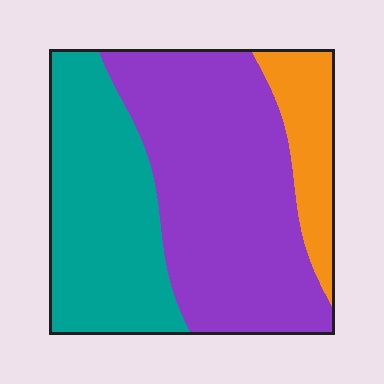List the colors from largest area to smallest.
From largest to smallest: purple, teal, orange.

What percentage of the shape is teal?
Teal takes up between a third and a half of the shape.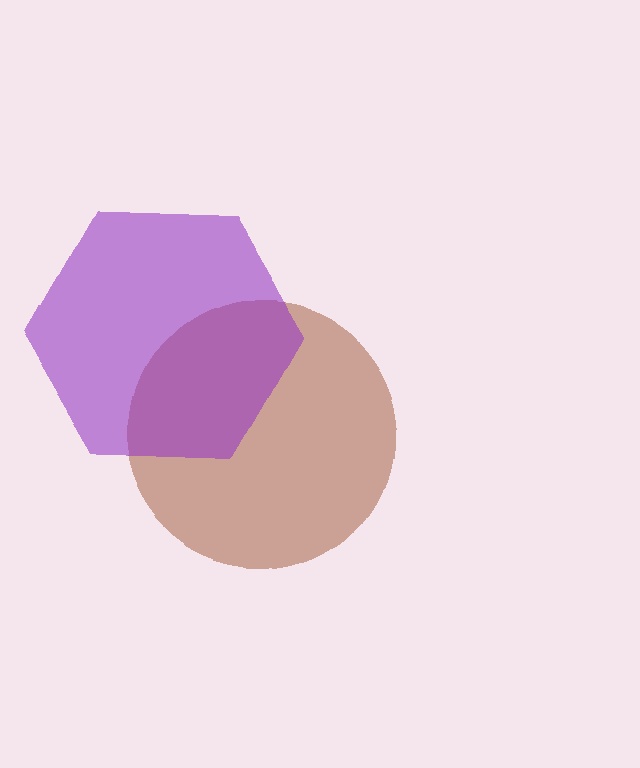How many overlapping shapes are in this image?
There are 2 overlapping shapes in the image.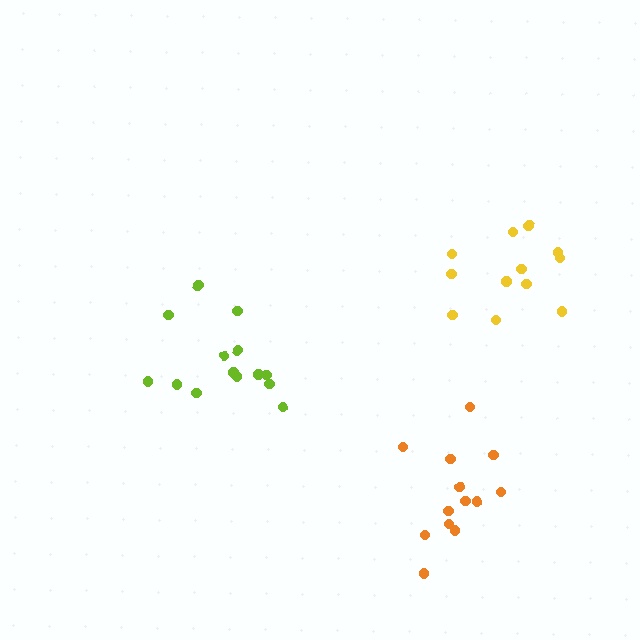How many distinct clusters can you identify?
There are 3 distinct clusters.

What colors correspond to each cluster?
The clusters are colored: lime, orange, yellow.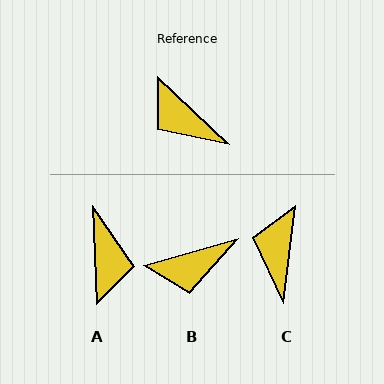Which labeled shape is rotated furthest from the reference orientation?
A, about 136 degrees away.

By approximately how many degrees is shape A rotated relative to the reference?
Approximately 136 degrees counter-clockwise.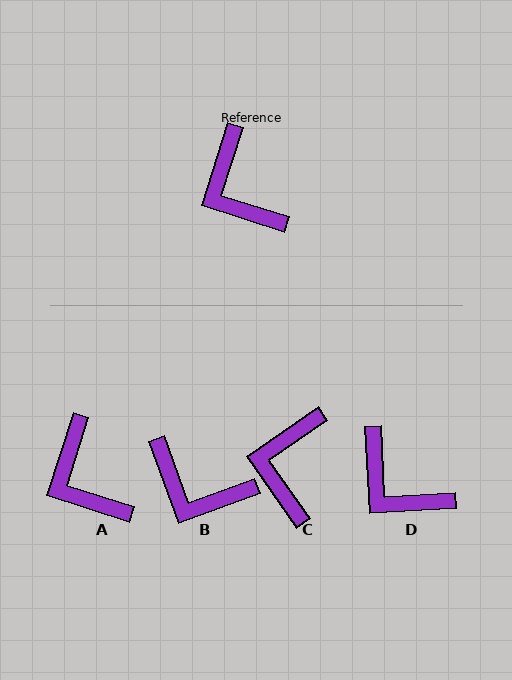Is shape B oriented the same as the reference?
No, it is off by about 38 degrees.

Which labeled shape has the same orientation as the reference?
A.